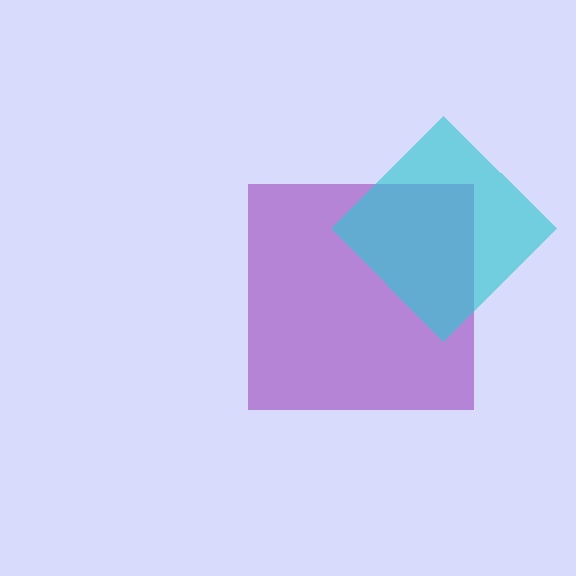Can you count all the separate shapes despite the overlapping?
Yes, there are 2 separate shapes.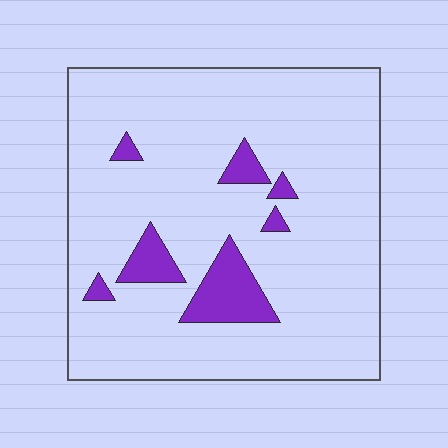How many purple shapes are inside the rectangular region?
7.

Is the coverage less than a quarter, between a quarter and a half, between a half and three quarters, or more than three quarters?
Less than a quarter.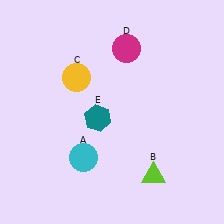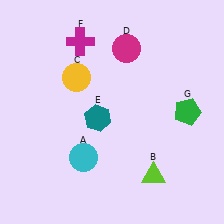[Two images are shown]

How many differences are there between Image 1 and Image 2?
There are 2 differences between the two images.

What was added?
A magenta cross (F), a green pentagon (G) were added in Image 2.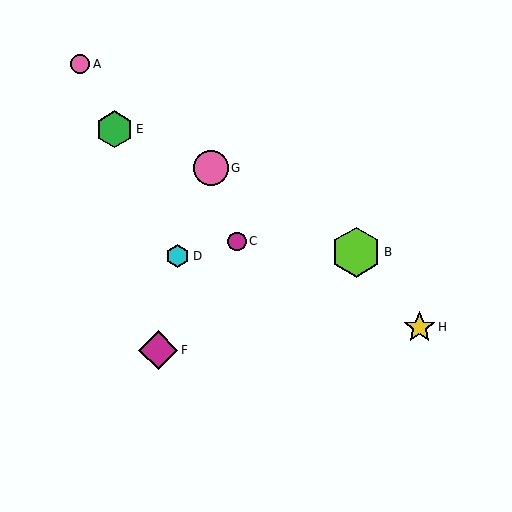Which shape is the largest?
The lime hexagon (labeled B) is the largest.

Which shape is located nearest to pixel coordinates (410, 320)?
The yellow star (labeled H) at (419, 327) is nearest to that location.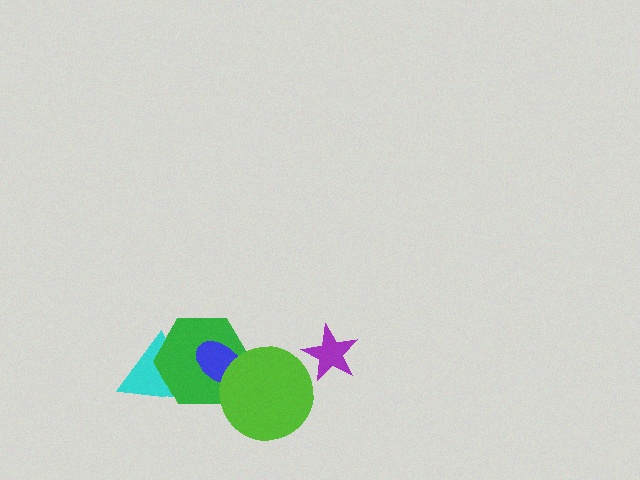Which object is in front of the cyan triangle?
The green hexagon is in front of the cyan triangle.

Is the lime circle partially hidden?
No, no other shape covers it.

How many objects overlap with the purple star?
0 objects overlap with the purple star.